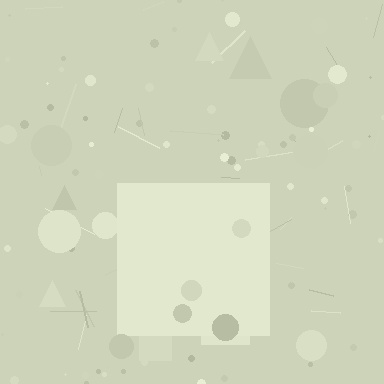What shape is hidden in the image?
A square is hidden in the image.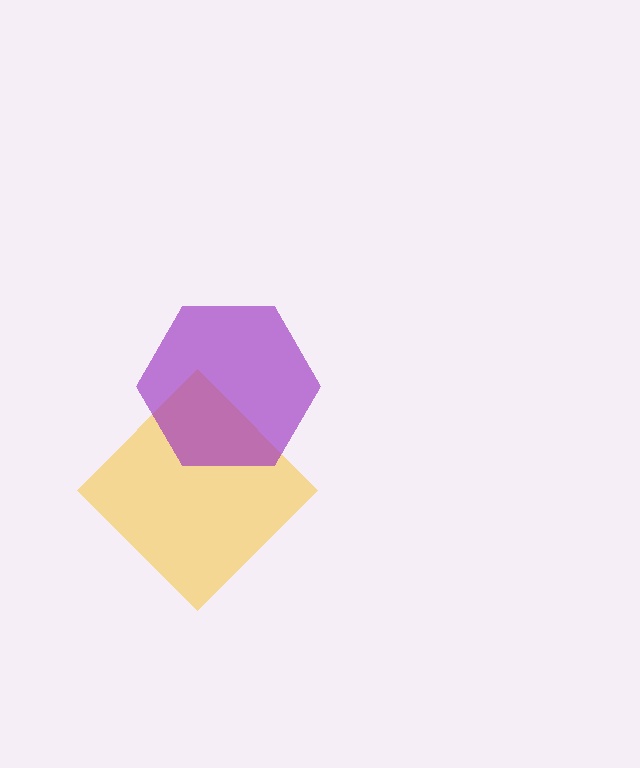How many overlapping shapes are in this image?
There are 2 overlapping shapes in the image.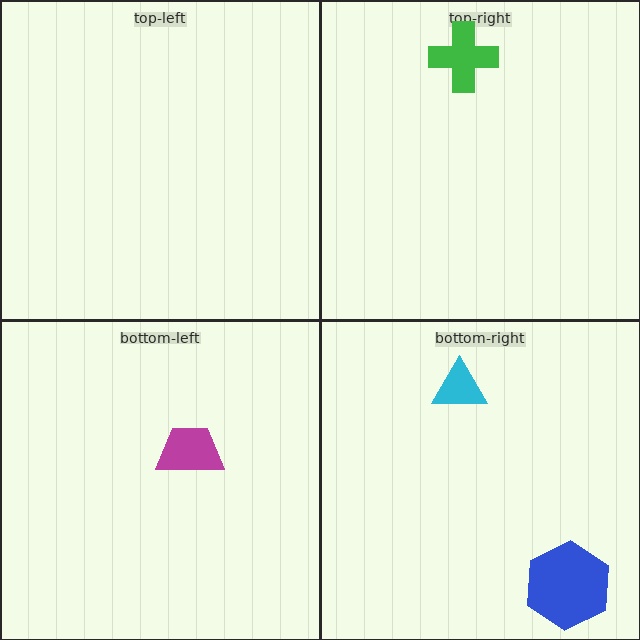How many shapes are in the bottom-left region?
1.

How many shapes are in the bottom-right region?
2.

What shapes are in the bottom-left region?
The magenta trapezoid.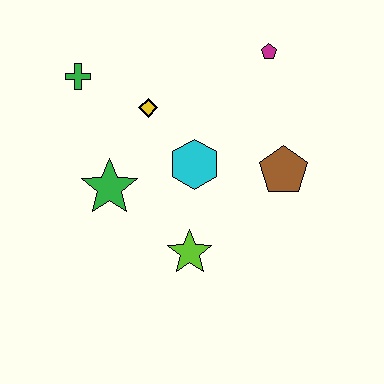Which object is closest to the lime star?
The cyan hexagon is closest to the lime star.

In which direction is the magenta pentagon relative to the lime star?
The magenta pentagon is above the lime star.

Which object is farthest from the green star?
The magenta pentagon is farthest from the green star.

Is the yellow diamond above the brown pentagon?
Yes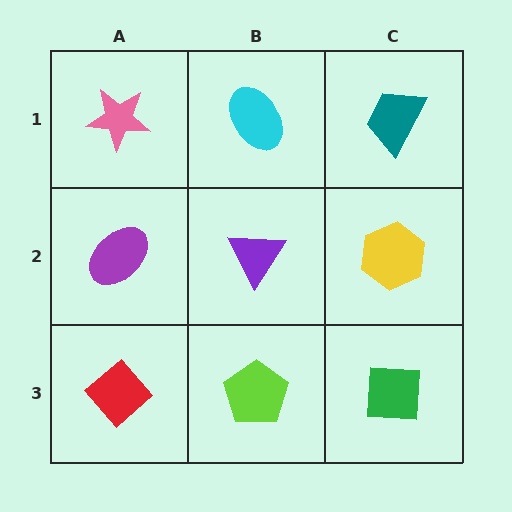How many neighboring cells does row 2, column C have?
3.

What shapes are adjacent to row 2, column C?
A teal trapezoid (row 1, column C), a green square (row 3, column C), a purple triangle (row 2, column B).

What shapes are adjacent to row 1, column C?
A yellow hexagon (row 2, column C), a cyan ellipse (row 1, column B).